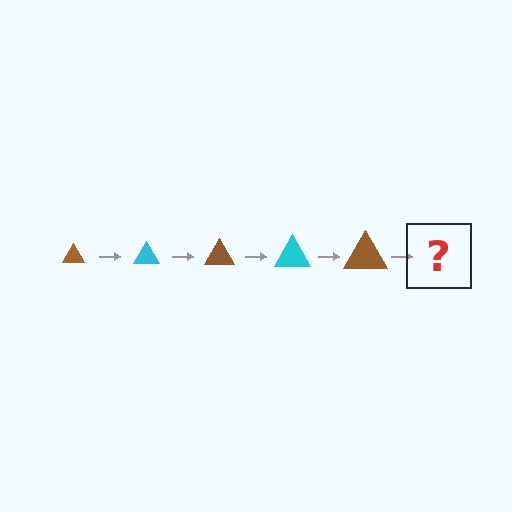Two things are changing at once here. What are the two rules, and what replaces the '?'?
The two rules are that the triangle grows larger each step and the color cycles through brown and cyan. The '?' should be a cyan triangle, larger than the previous one.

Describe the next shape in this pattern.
It should be a cyan triangle, larger than the previous one.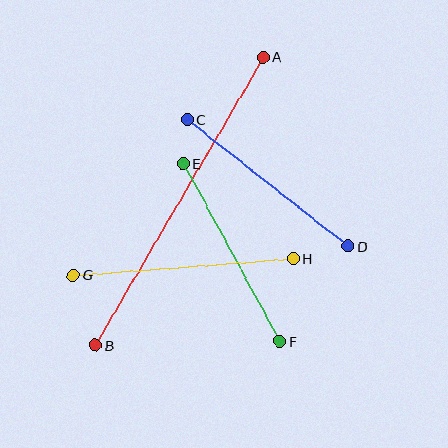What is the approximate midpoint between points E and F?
The midpoint is at approximately (231, 252) pixels.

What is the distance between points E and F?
The distance is approximately 202 pixels.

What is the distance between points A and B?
The distance is approximately 334 pixels.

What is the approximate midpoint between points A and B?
The midpoint is at approximately (179, 201) pixels.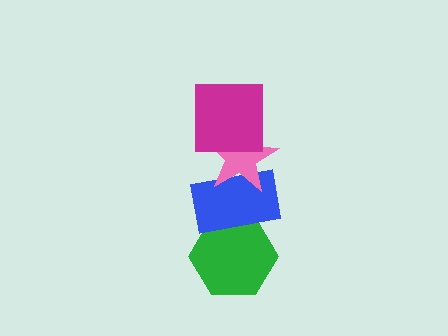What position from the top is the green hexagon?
The green hexagon is 4th from the top.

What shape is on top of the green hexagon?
The blue rectangle is on top of the green hexagon.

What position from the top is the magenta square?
The magenta square is 1st from the top.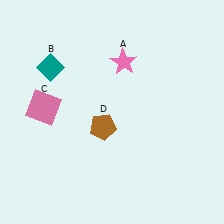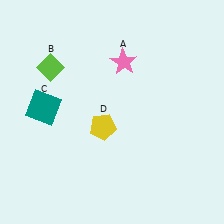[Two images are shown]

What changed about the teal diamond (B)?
In Image 1, B is teal. In Image 2, it changed to lime.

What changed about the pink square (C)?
In Image 1, C is pink. In Image 2, it changed to teal.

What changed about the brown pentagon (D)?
In Image 1, D is brown. In Image 2, it changed to yellow.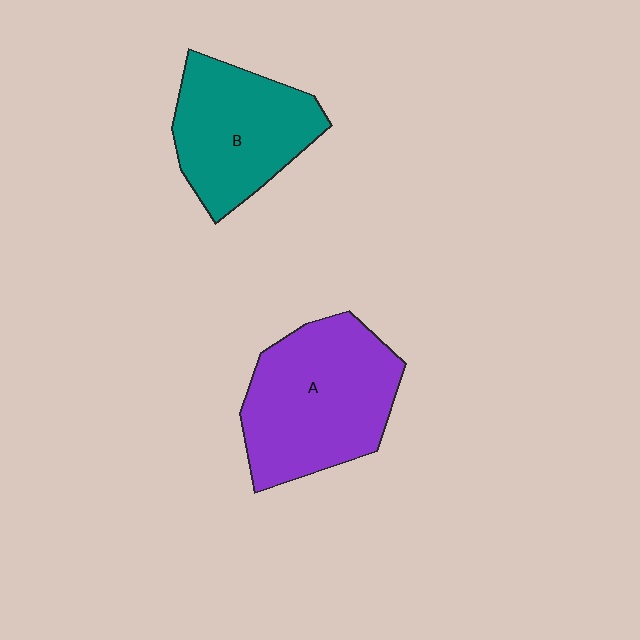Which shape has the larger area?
Shape A (purple).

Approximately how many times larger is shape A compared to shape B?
Approximately 1.2 times.